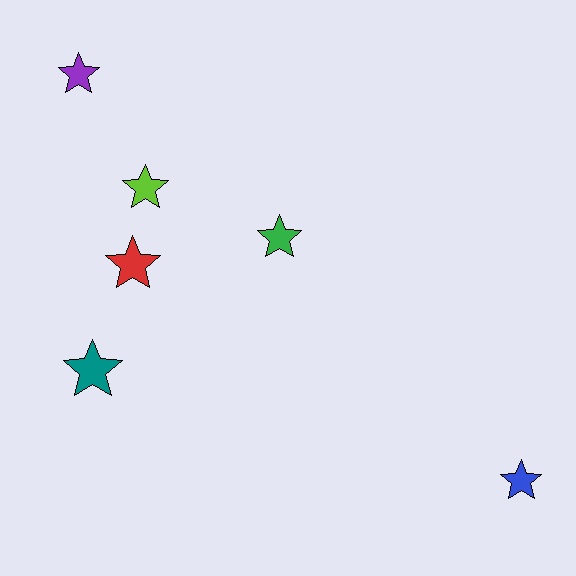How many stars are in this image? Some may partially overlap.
There are 6 stars.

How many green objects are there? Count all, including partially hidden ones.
There is 1 green object.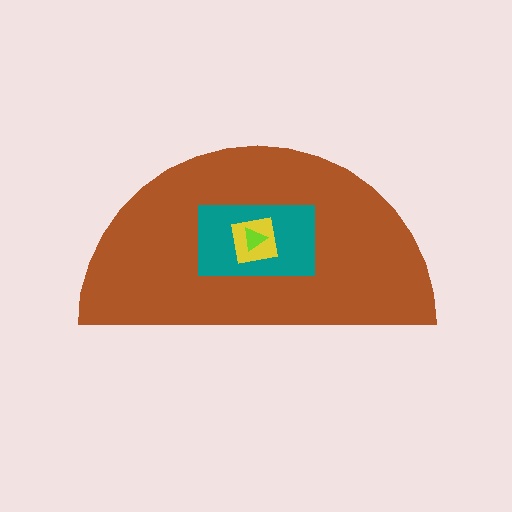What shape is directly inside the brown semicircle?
The teal rectangle.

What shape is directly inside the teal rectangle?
The yellow square.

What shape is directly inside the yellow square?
The lime triangle.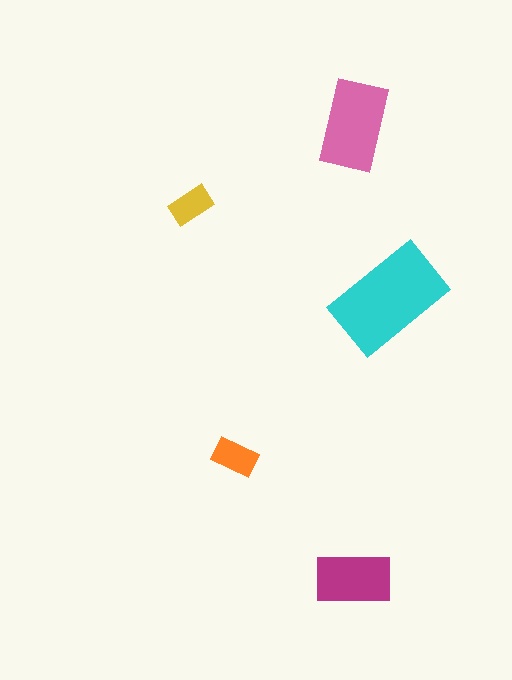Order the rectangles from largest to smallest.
the cyan one, the pink one, the magenta one, the orange one, the yellow one.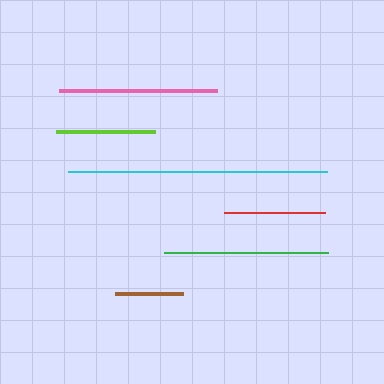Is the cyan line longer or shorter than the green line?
The cyan line is longer than the green line.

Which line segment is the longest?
The cyan line is the longest at approximately 260 pixels.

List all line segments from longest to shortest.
From longest to shortest: cyan, green, pink, red, lime, brown.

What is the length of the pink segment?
The pink segment is approximately 158 pixels long.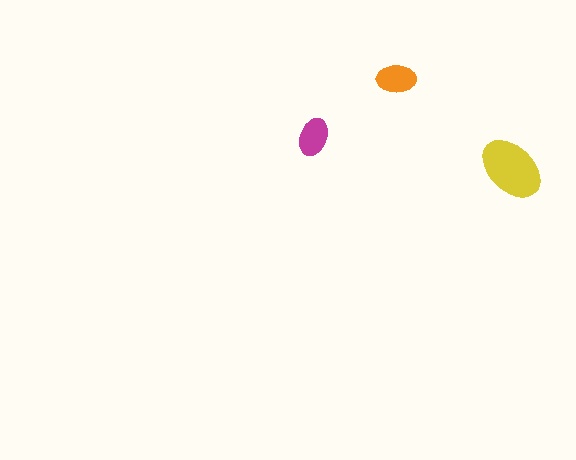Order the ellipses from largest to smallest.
the yellow one, the orange one, the magenta one.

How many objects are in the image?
There are 3 objects in the image.